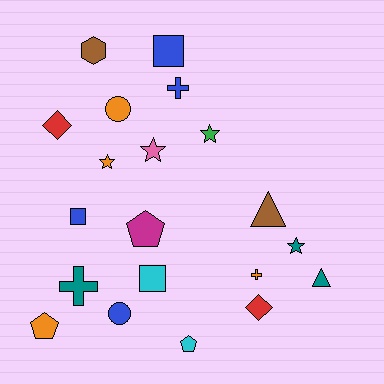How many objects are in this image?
There are 20 objects.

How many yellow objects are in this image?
There are no yellow objects.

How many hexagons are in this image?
There is 1 hexagon.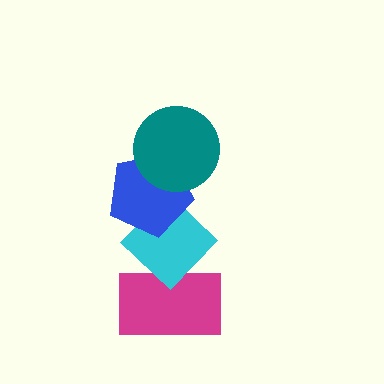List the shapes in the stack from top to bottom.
From top to bottom: the teal circle, the blue pentagon, the cyan diamond, the magenta rectangle.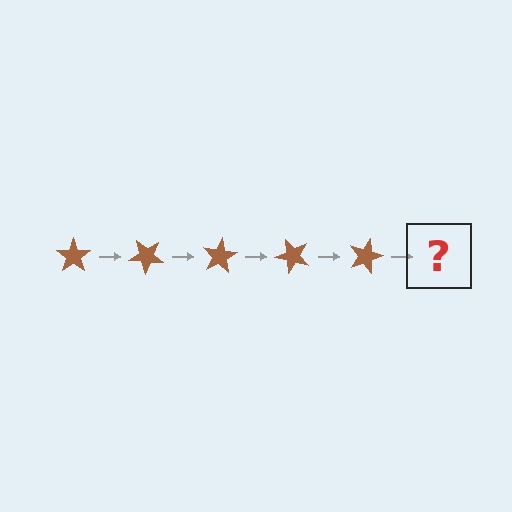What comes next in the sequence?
The next element should be a brown star rotated 200 degrees.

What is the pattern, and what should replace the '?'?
The pattern is that the star rotates 40 degrees each step. The '?' should be a brown star rotated 200 degrees.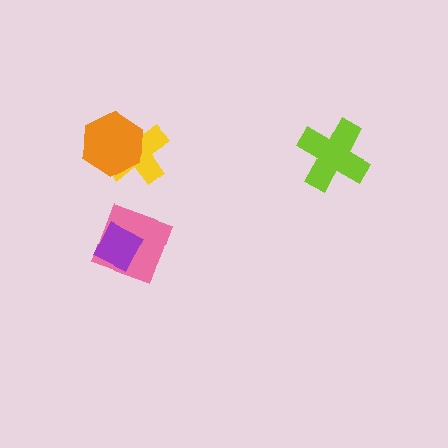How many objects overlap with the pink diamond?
1 object overlaps with the pink diamond.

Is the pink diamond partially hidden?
Yes, it is partially covered by another shape.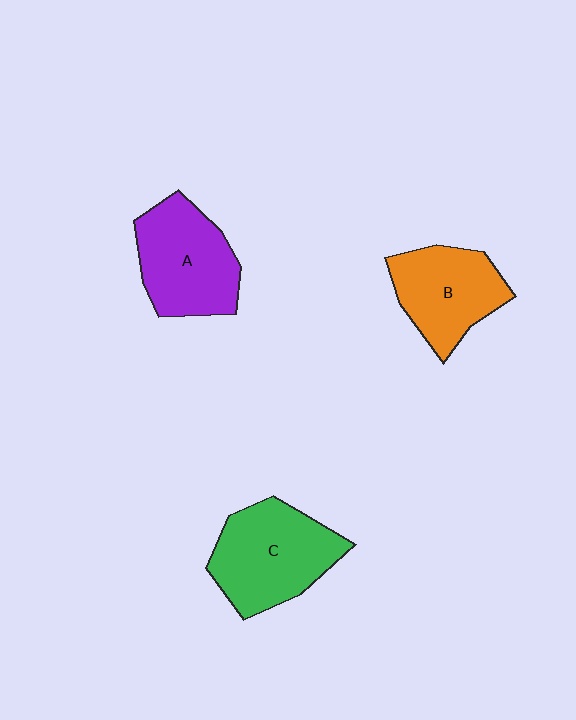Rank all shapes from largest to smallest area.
From largest to smallest: C (green), A (purple), B (orange).